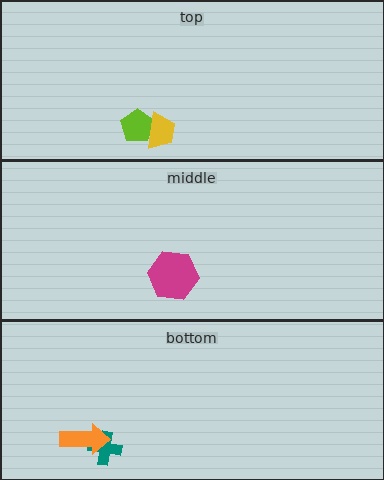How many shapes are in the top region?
2.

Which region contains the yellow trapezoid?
The top region.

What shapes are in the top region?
The lime pentagon, the yellow trapezoid.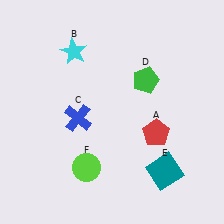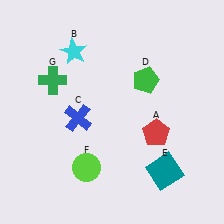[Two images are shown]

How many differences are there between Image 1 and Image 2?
There is 1 difference between the two images.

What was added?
A green cross (G) was added in Image 2.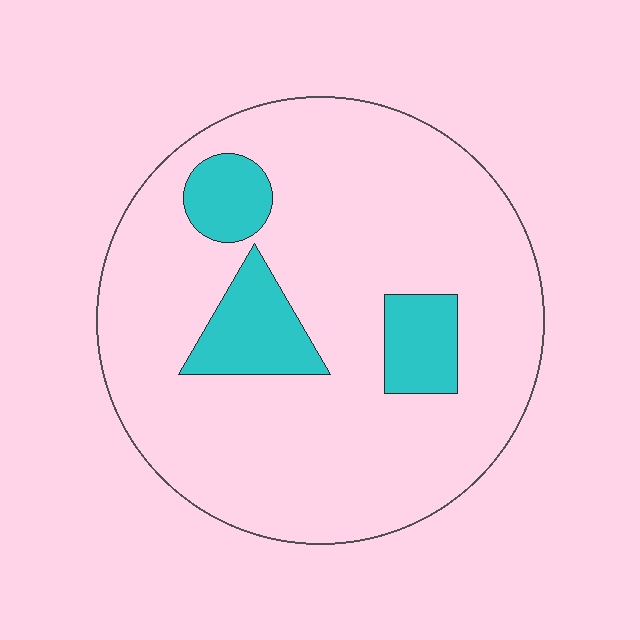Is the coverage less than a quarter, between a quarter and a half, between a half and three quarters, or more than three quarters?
Less than a quarter.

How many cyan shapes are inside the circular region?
3.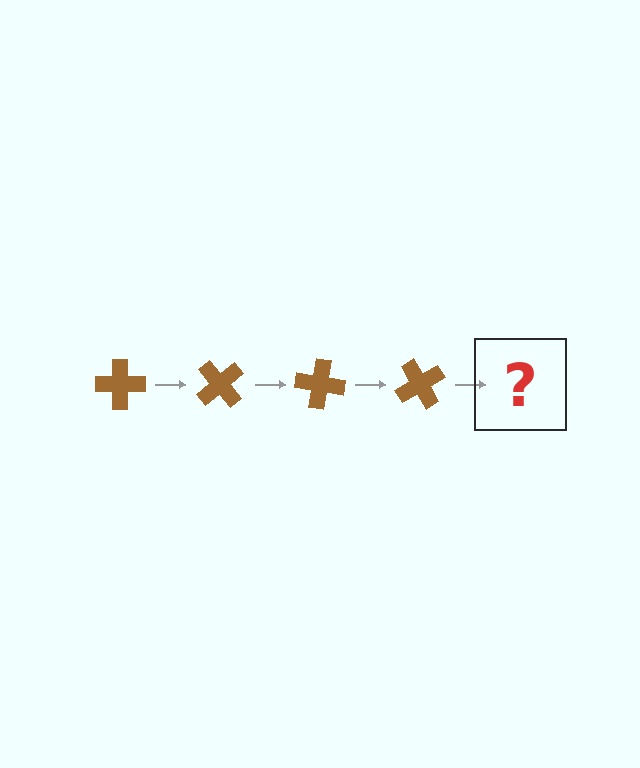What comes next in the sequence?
The next element should be a brown cross rotated 200 degrees.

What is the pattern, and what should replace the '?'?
The pattern is that the cross rotates 50 degrees each step. The '?' should be a brown cross rotated 200 degrees.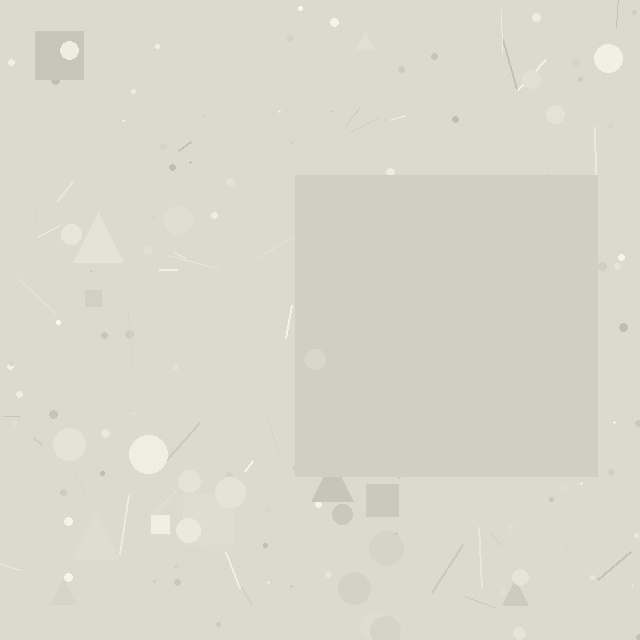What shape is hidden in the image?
A square is hidden in the image.